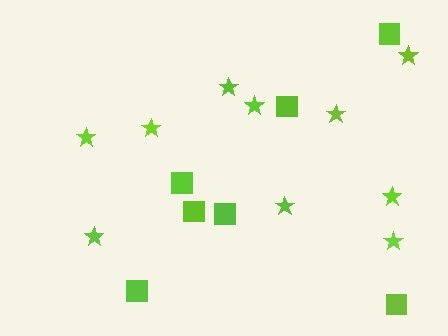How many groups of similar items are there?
There are 2 groups: one group of stars (10) and one group of squares (7).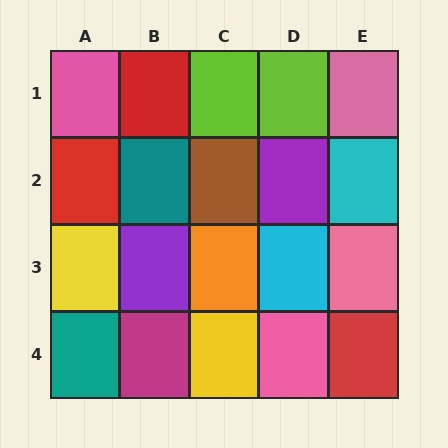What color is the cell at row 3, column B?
Purple.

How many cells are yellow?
2 cells are yellow.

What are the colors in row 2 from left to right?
Red, teal, brown, purple, cyan.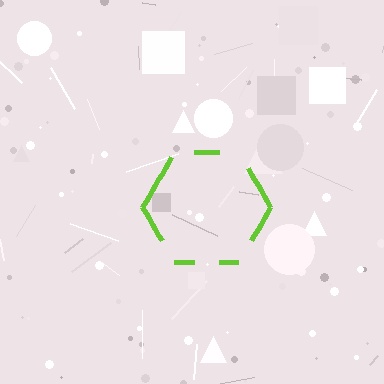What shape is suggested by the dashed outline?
The dashed outline suggests a hexagon.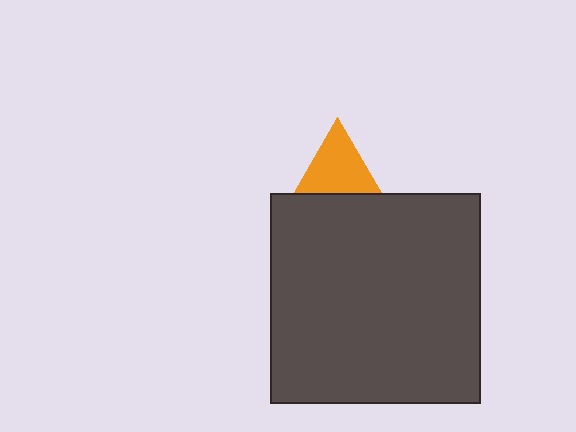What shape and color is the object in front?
The object in front is a dark gray square.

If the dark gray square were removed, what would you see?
You would see the complete orange triangle.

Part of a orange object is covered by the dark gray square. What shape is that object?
It is a triangle.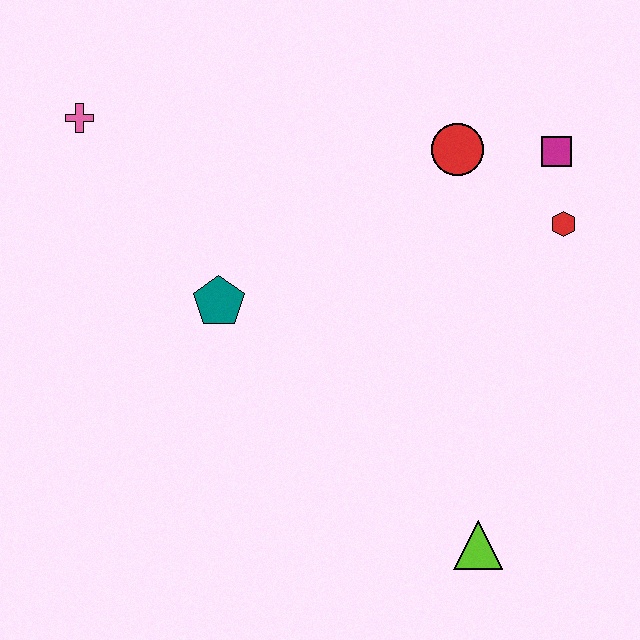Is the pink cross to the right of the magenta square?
No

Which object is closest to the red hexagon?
The magenta square is closest to the red hexagon.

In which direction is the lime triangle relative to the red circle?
The lime triangle is below the red circle.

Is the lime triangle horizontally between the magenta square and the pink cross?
Yes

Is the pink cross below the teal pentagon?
No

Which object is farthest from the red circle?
The lime triangle is farthest from the red circle.